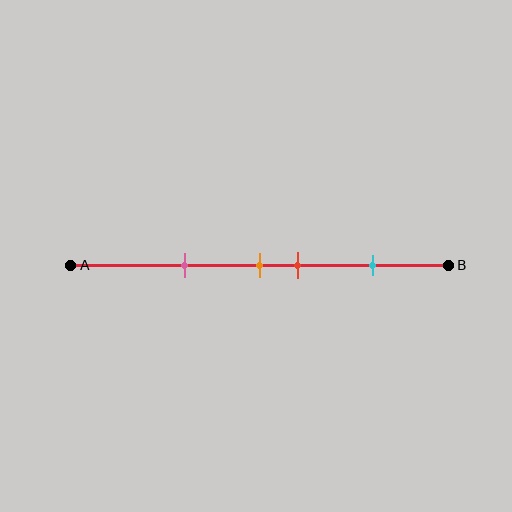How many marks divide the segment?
There are 4 marks dividing the segment.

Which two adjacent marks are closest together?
The orange and red marks are the closest adjacent pair.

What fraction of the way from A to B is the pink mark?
The pink mark is approximately 30% (0.3) of the way from A to B.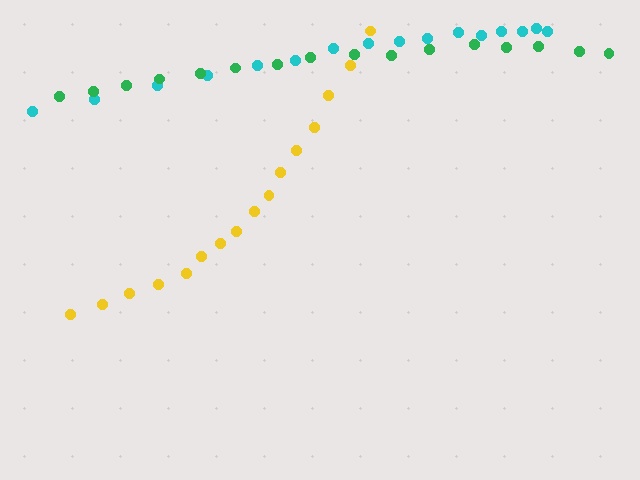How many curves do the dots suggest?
There are 3 distinct paths.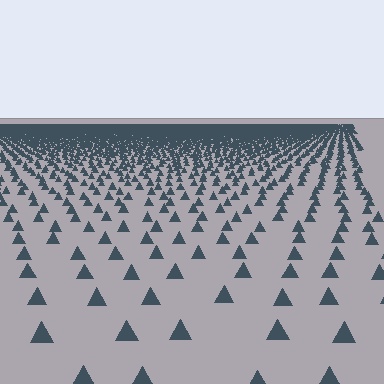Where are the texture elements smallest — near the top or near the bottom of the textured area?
Near the top.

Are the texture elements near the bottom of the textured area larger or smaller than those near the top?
Larger. Near the bottom, elements are closer to the viewer and appear at a bigger on-screen size.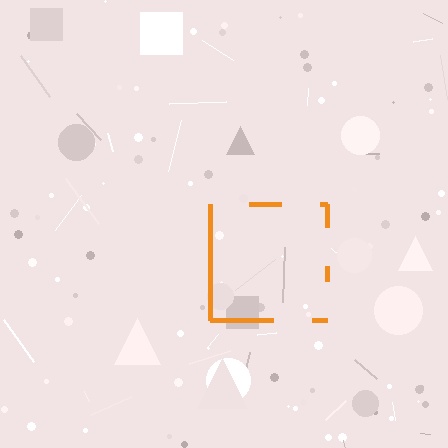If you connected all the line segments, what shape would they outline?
They would outline a square.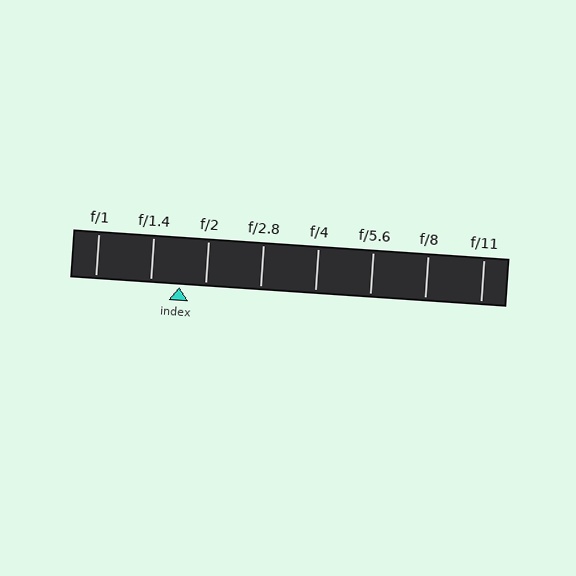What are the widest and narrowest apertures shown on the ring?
The widest aperture shown is f/1 and the narrowest is f/11.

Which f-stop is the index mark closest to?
The index mark is closest to f/2.